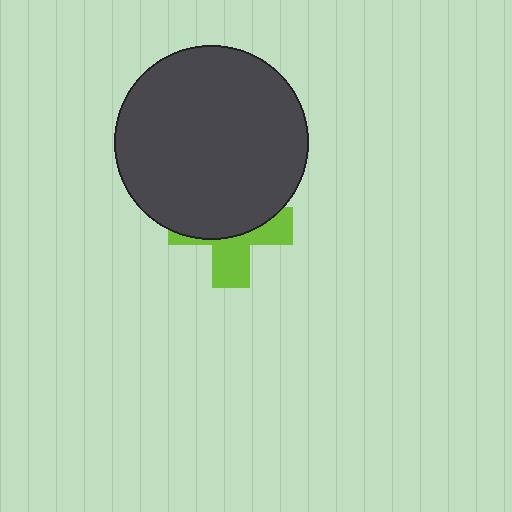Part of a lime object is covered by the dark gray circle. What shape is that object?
It is a cross.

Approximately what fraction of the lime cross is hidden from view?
Roughly 57% of the lime cross is hidden behind the dark gray circle.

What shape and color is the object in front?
The object in front is a dark gray circle.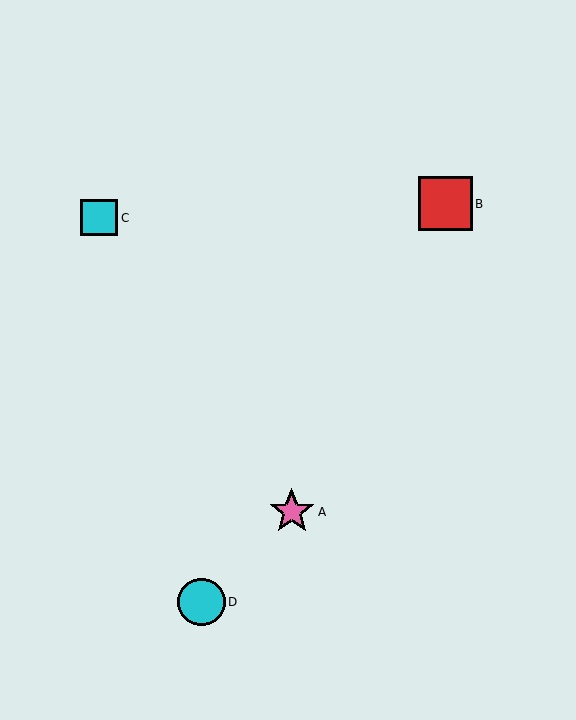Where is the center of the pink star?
The center of the pink star is at (292, 512).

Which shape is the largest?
The red square (labeled B) is the largest.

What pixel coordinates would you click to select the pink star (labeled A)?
Click at (292, 512) to select the pink star A.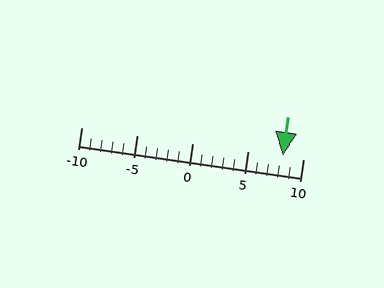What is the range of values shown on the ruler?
The ruler shows values from -10 to 10.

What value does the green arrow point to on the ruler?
The green arrow points to approximately 8.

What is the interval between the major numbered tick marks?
The major tick marks are spaced 5 units apart.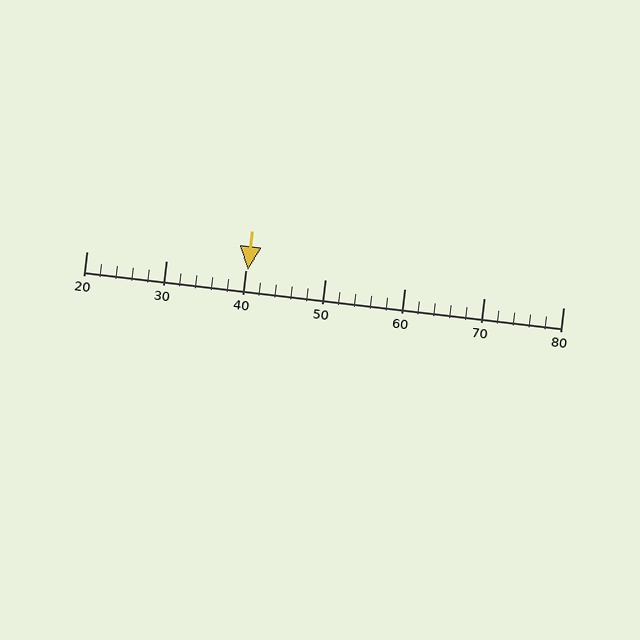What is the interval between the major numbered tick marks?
The major tick marks are spaced 10 units apart.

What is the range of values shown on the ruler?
The ruler shows values from 20 to 80.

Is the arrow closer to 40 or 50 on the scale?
The arrow is closer to 40.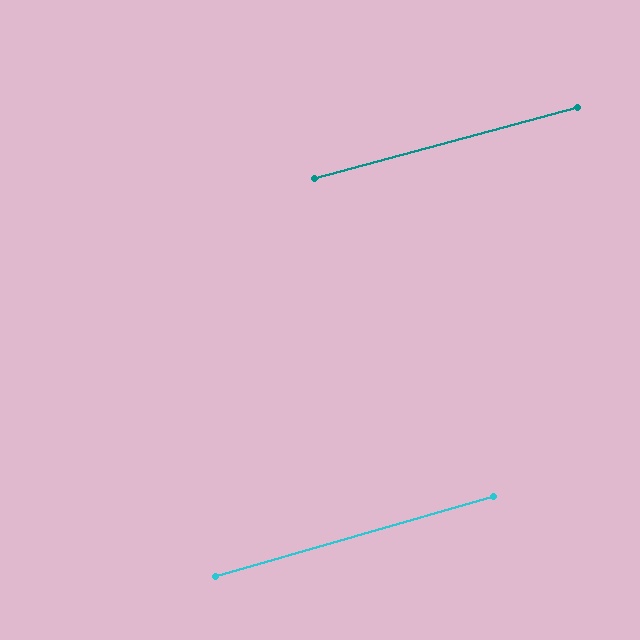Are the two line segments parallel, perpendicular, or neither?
Parallel — their directions differ by only 1.0°.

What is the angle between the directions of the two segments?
Approximately 1 degree.